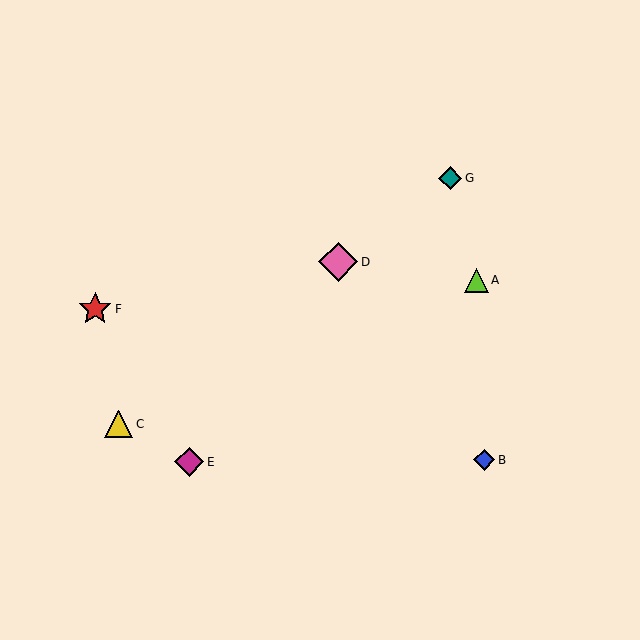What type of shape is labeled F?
Shape F is a red star.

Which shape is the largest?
The pink diamond (labeled D) is the largest.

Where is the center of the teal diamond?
The center of the teal diamond is at (450, 178).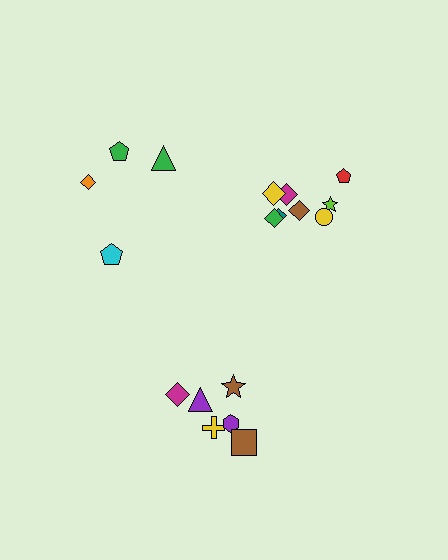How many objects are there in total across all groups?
There are 18 objects.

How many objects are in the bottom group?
There are 6 objects.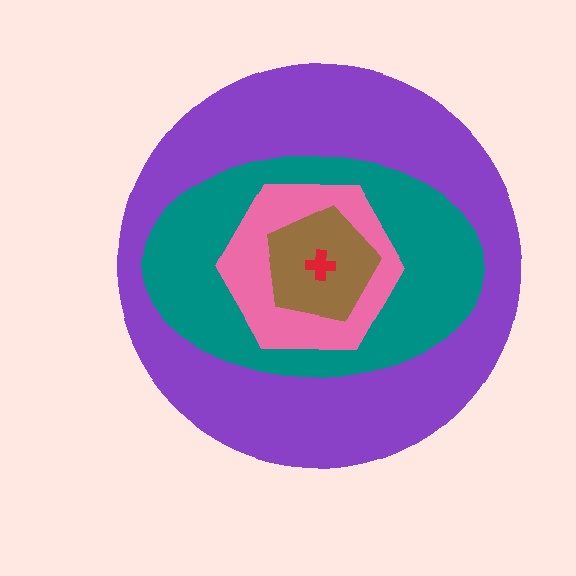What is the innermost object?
The red cross.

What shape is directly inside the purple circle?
The teal ellipse.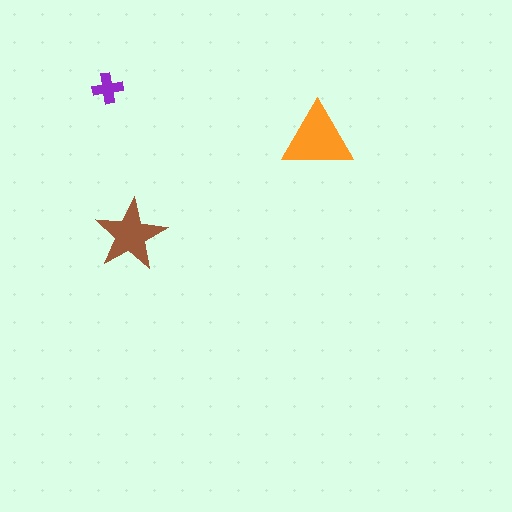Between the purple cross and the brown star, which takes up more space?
The brown star.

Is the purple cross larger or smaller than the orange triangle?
Smaller.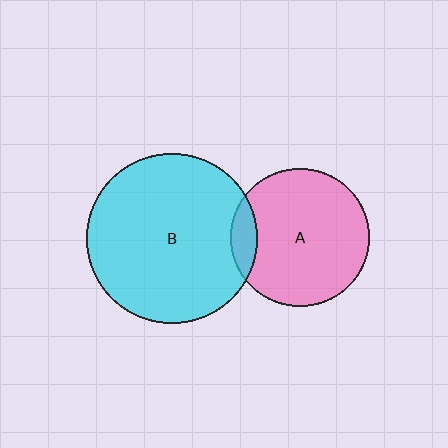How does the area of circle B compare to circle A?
Approximately 1.5 times.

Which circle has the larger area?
Circle B (cyan).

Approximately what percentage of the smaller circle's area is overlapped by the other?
Approximately 10%.